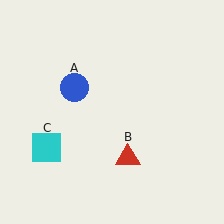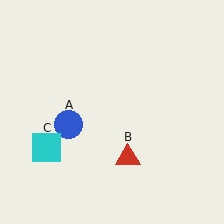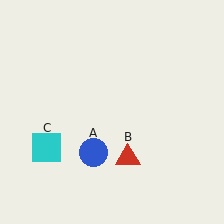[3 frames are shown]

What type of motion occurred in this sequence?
The blue circle (object A) rotated counterclockwise around the center of the scene.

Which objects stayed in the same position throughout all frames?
Red triangle (object B) and cyan square (object C) remained stationary.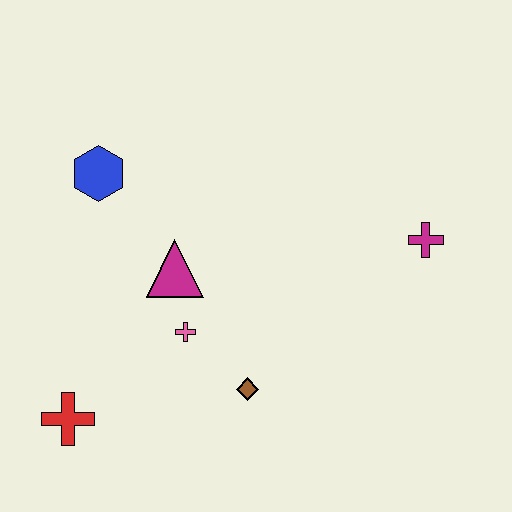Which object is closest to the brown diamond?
The pink cross is closest to the brown diamond.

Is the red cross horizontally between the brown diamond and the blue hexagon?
No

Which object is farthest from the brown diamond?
The blue hexagon is farthest from the brown diamond.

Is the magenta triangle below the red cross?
No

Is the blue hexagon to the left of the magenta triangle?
Yes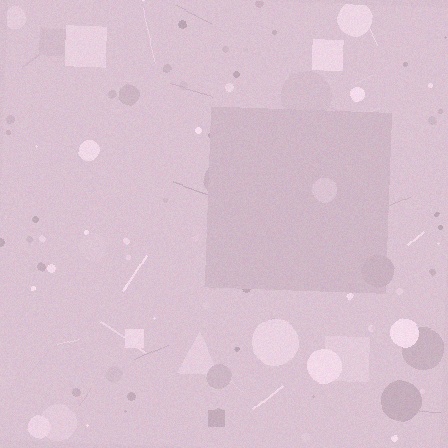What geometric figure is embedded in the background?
A square is embedded in the background.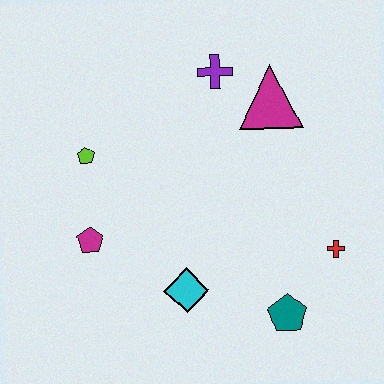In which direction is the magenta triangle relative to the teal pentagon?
The magenta triangle is above the teal pentagon.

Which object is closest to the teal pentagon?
The red cross is closest to the teal pentagon.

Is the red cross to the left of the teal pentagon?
No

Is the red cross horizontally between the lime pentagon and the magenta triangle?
No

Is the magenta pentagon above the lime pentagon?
No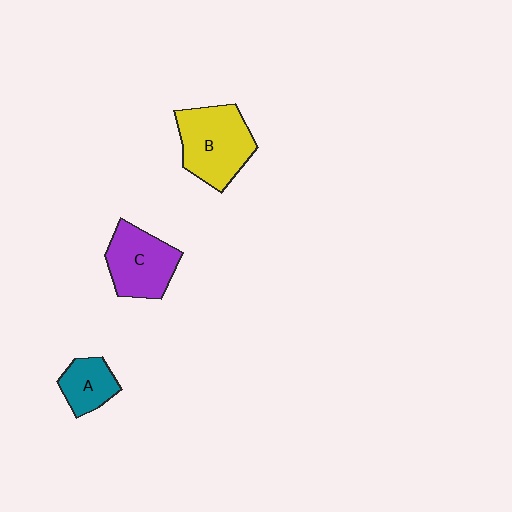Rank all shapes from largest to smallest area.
From largest to smallest: B (yellow), C (purple), A (teal).